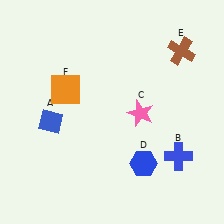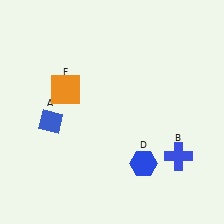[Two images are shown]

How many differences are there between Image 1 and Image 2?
There are 2 differences between the two images.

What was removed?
The brown cross (E), the pink star (C) were removed in Image 2.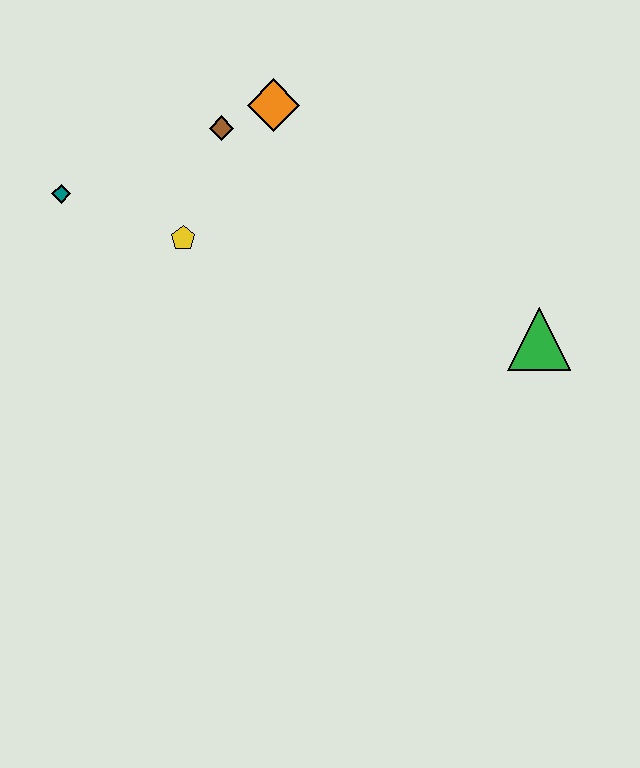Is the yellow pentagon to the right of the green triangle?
No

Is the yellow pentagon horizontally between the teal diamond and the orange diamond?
Yes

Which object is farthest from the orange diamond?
The green triangle is farthest from the orange diamond.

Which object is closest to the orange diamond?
The brown diamond is closest to the orange diamond.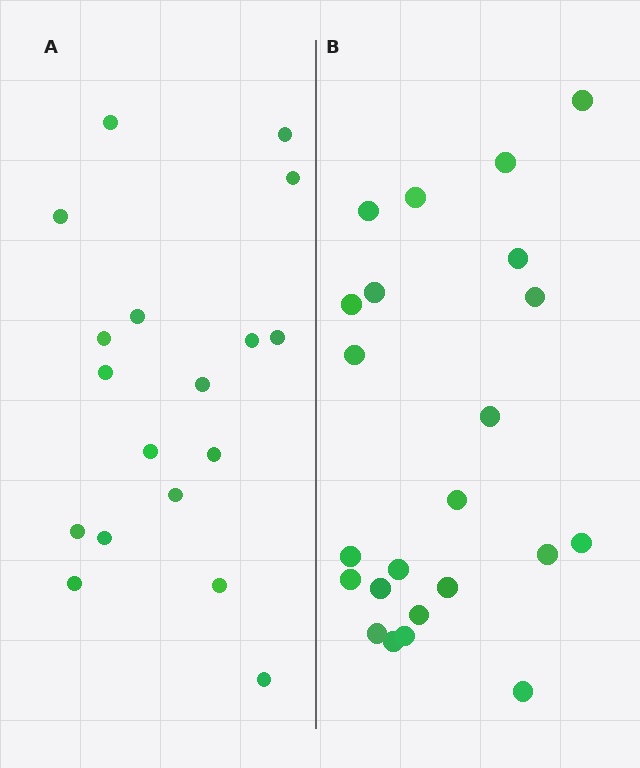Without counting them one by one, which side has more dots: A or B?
Region B (the right region) has more dots.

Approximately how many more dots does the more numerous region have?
Region B has about 5 more dots than region A.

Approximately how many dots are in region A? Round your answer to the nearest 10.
About 20 dots. (The exact count is 18, which rounds to 20.)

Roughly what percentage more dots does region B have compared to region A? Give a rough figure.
About 30% more.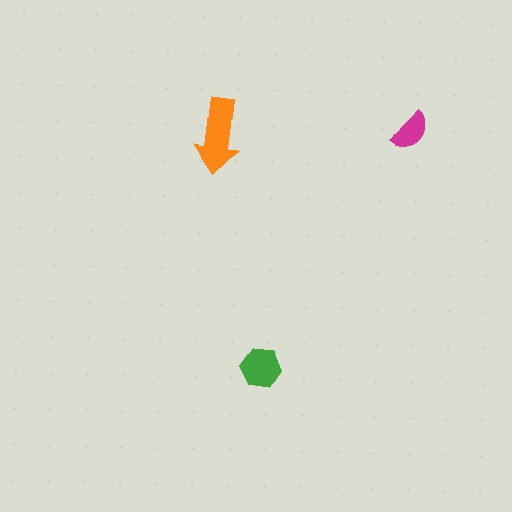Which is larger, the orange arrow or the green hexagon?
The orange arrow.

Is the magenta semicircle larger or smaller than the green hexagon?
Smaller.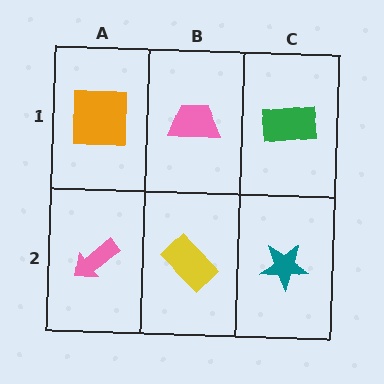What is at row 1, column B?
A pink trapezoid.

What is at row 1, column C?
A green rectangle.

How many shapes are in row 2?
3 shapes.